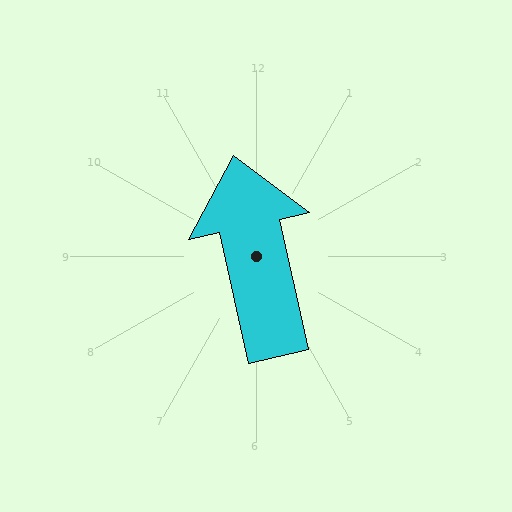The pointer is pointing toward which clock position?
Roughly 12 o'clock.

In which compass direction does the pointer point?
North.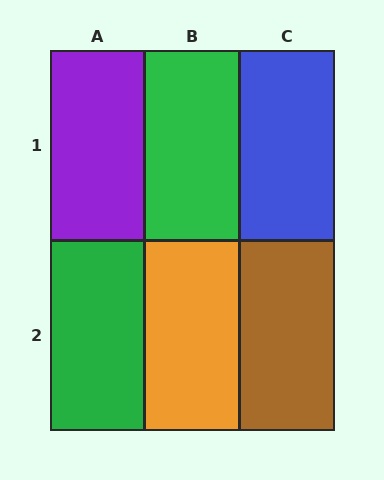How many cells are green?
2 cells are green.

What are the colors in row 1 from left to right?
Purple, green, blue.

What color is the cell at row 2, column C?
Brown.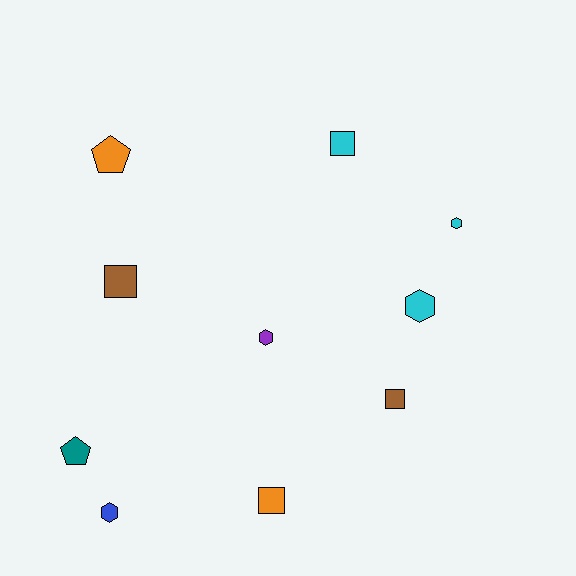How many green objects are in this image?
There are no green objects.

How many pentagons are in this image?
There are 2 pentagons.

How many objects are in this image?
There are 10 objects.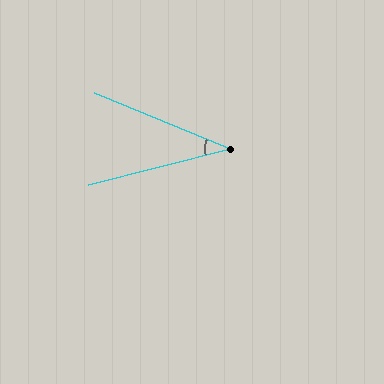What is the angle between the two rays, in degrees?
Approximately 37 degrees.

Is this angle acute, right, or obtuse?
It is acute.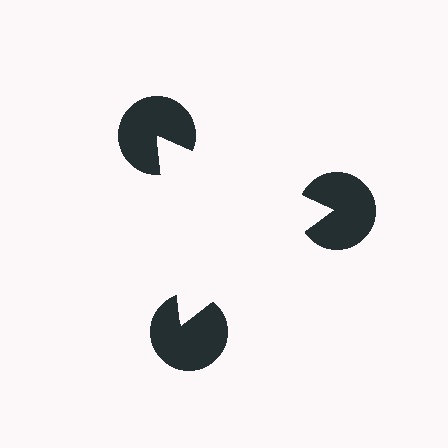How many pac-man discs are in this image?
There are 3 — one at each vertex of the illusory triangle.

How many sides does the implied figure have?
3 sides.